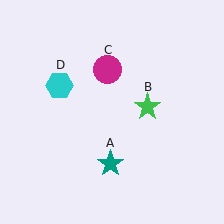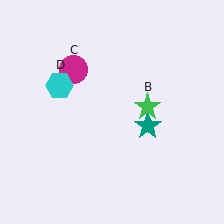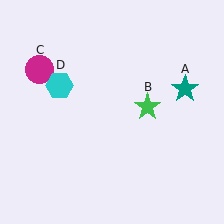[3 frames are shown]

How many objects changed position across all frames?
2 objects changed position: teal star (object A), magenta circle (object C).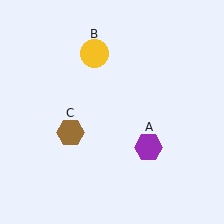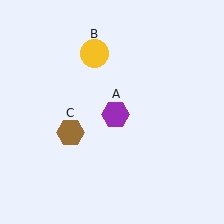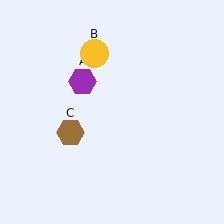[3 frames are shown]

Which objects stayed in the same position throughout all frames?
Yellow circle (object B) and brown hexagon (object C) remained stationary.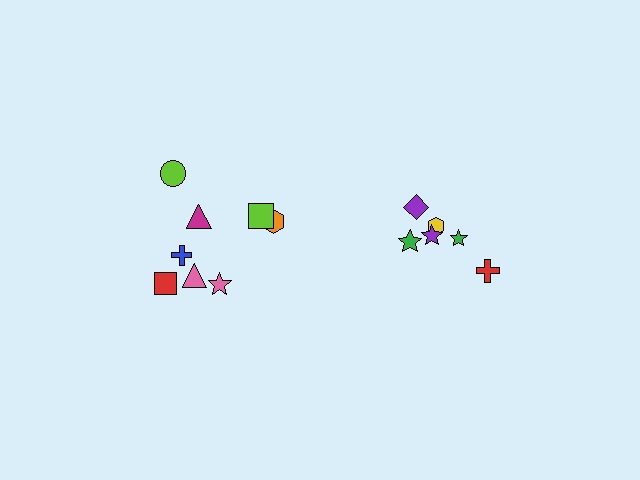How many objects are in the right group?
There are 6 objects.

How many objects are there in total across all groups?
There are 14 objects.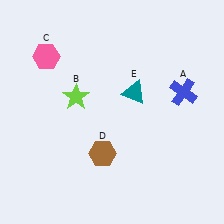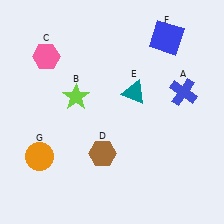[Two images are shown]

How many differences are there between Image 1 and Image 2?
There are 2 differences between the two images.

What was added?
A blue square (F), an orange circle (G) were added in Image 2.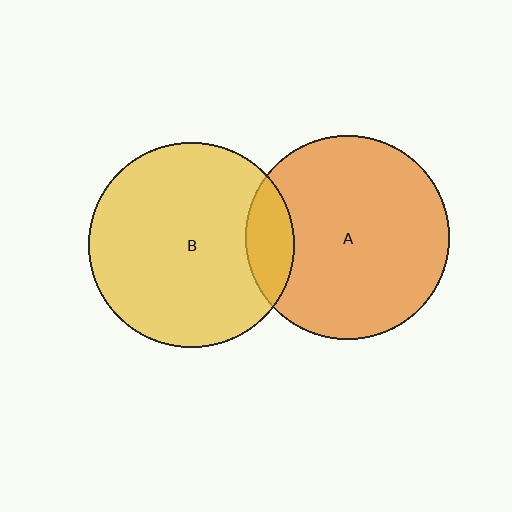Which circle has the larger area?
Circle B (yellow).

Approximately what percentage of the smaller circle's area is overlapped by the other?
Approximately 15%.